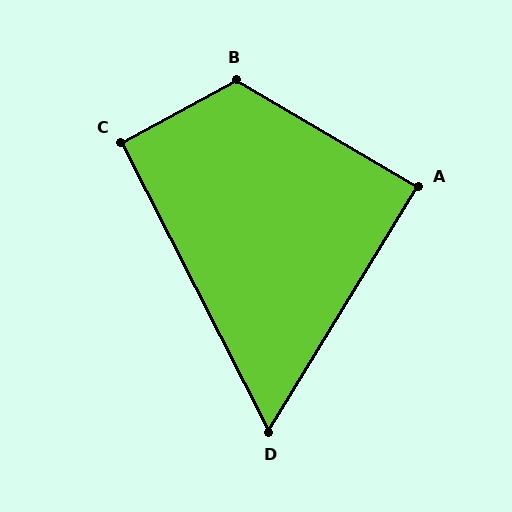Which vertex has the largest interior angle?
B, at approximately 122 degrees.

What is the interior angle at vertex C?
Approximately 91 degrees (approximately right).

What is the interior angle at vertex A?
Approximately 89 degrees (approximately right).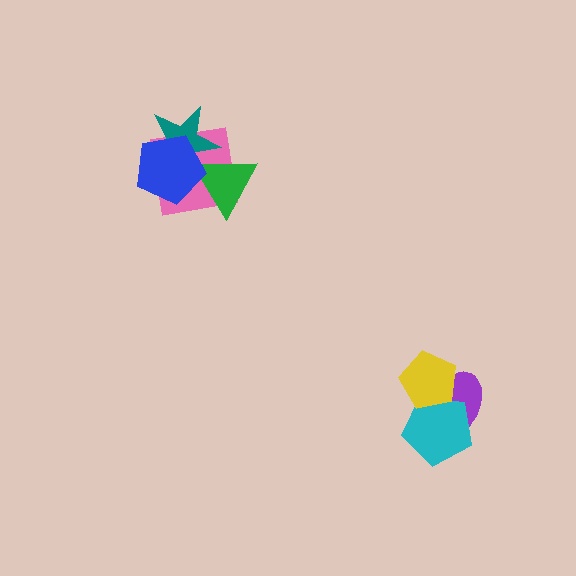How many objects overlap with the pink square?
3 objects overlap with the pink square.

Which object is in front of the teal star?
The blue pentagon is in front of the teal star.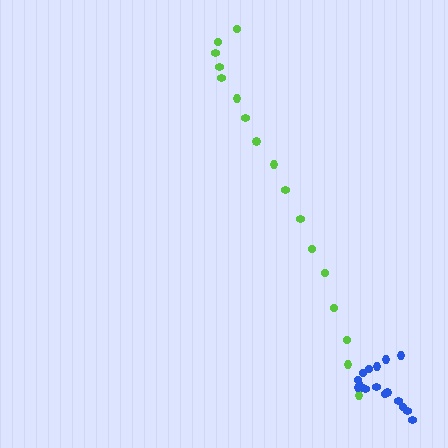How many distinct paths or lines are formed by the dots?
There are 2 distinct paths.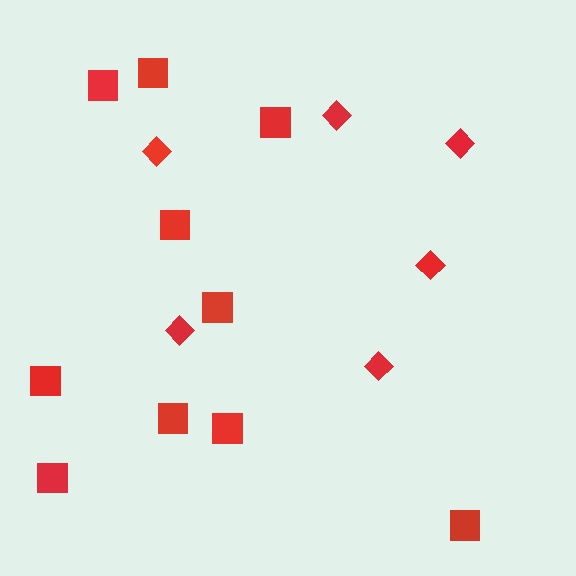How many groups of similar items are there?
There are 2 groups: one group of squares (10) and one group of diamonds (6).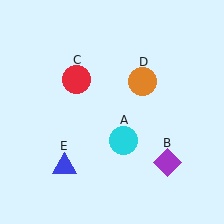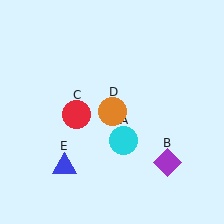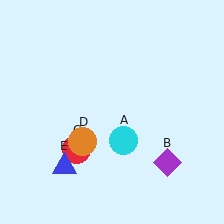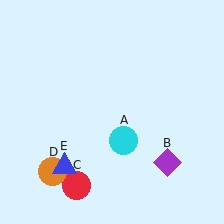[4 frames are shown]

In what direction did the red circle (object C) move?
The red circle (object C) moved down.